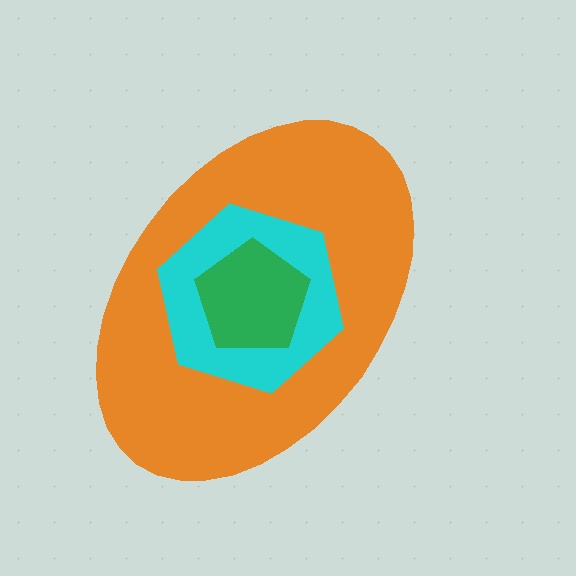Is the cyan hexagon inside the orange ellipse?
Yes.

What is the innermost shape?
The green pentagon.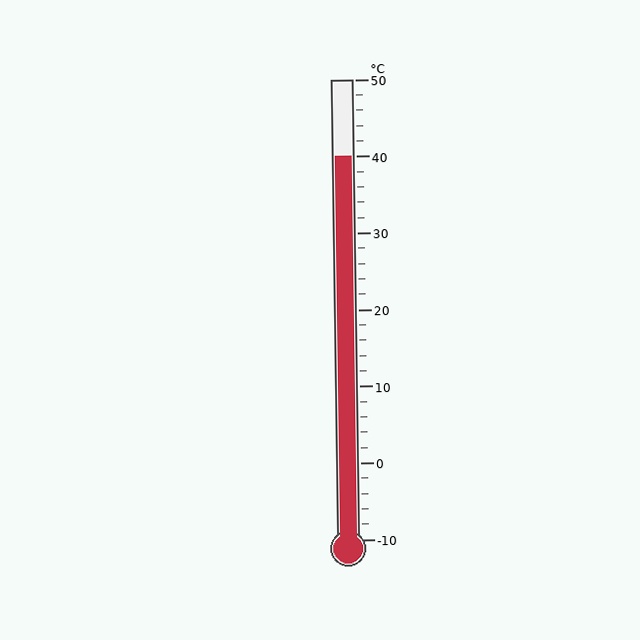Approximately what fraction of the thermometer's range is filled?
The thermometer is filled to approximately 85% of its range.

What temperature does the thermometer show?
The thermometer shows approximately 40°C.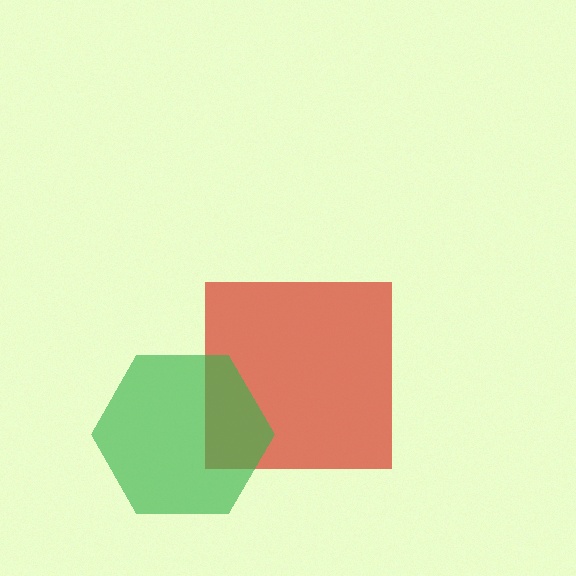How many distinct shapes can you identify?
There are 2 distinct shapes: a red square, a green hexagon.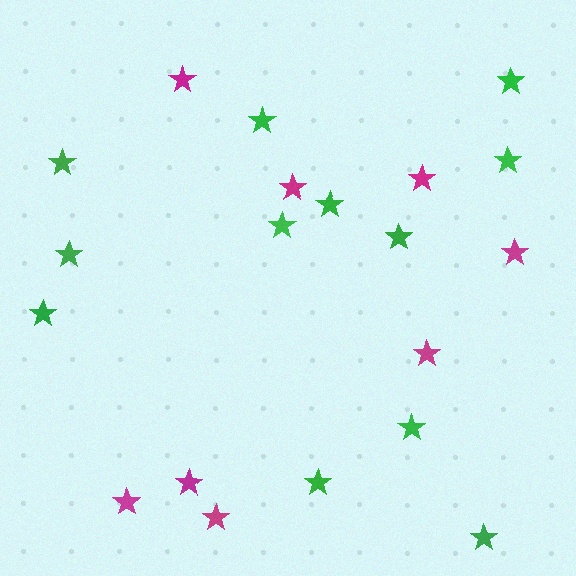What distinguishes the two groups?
There are 2 groups: one group of green stars (12) and one group of magenta stars (8).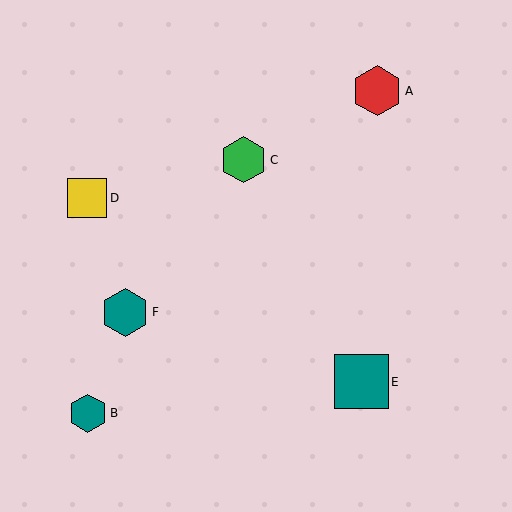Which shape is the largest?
The teal square (labeled E) is the largest.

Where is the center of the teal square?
The center of the teal square is at (361, 382).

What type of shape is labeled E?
Shape E is a teal square.